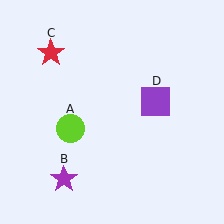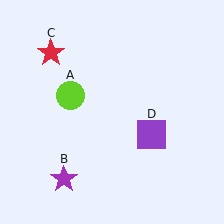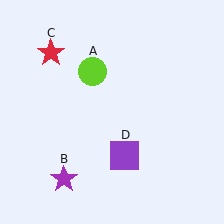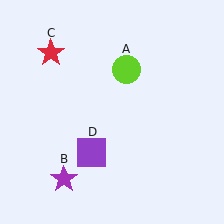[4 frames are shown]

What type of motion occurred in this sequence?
The lime circle (object A), purple square (object D) rotated clockwise around the center of the scene.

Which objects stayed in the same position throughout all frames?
Purple star (object B) and red star (object C) remained stationary.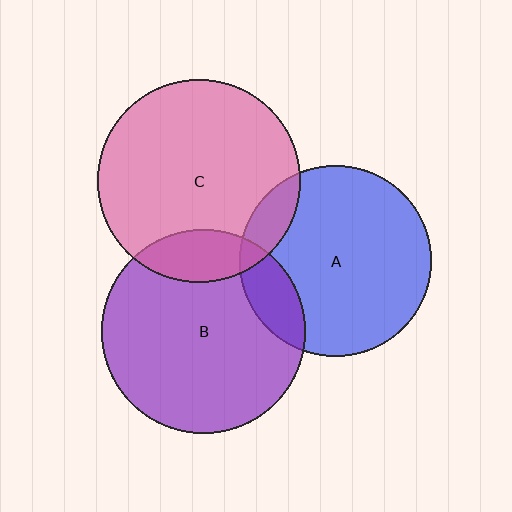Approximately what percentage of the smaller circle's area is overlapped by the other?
Approximately 15%.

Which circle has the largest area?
Circle B (purple).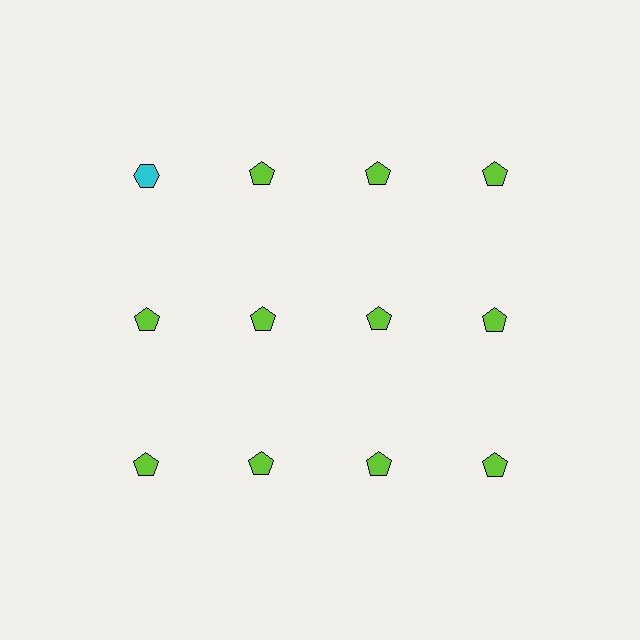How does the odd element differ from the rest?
It differs in both color (cyan instead of lime) and shape (hexagon instead of pentagon).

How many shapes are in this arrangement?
There are 12 shapes arranged in a grid pattern.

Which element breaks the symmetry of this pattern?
The cyan hexagon in the top row, leftmost column breaks the symmetry. All other shapes are lime pentagons.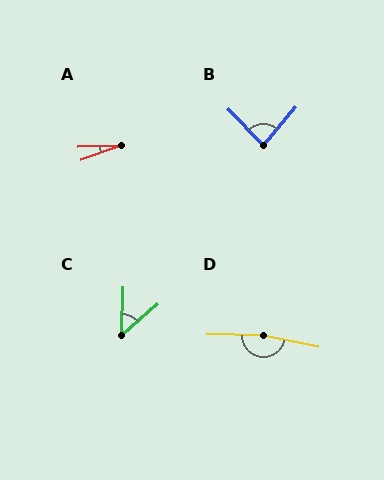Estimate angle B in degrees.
Approximately 84 degrees.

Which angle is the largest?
D, at approximately 170 degrees.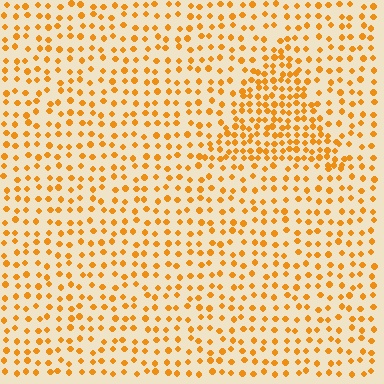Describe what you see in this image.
The image contains small orange elements arranged at two different densities. A triangle-shaped region is visible where the elements are more densely packed than the surrounding area.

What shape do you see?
I see a triangle.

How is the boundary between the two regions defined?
The boundary is defined by a change in element density (approximately 2.0x ratio). All elements are the same color, size, and shape.